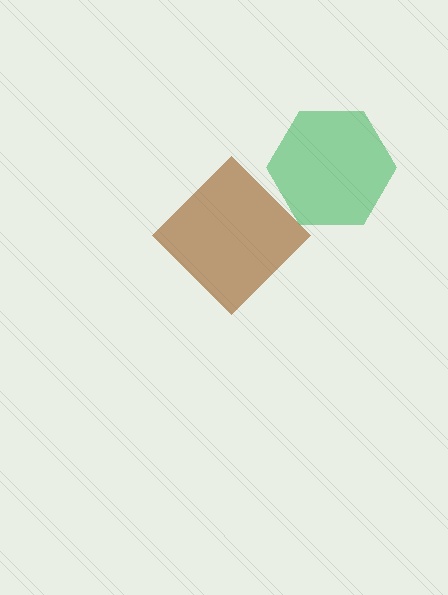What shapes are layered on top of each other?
The layered shapes are: a brown diamond, a green hexagon.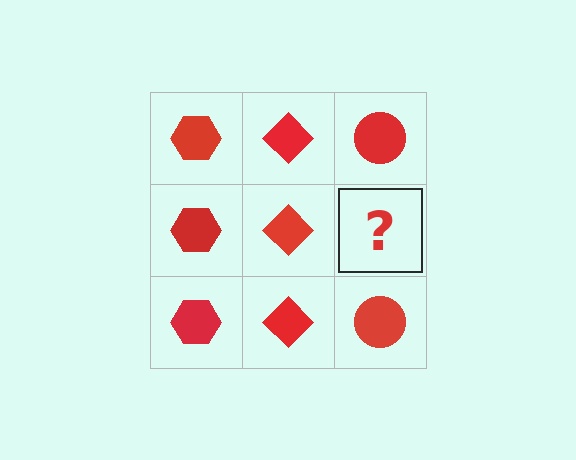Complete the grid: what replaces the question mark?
The question mark should be replaced with a red circle.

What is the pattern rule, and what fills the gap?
The rule is that each column has a consistent shape. The gap should be filled with a red circle.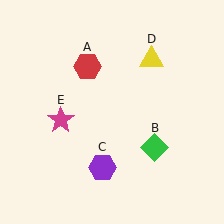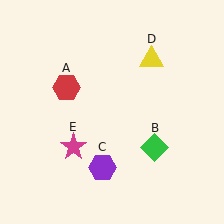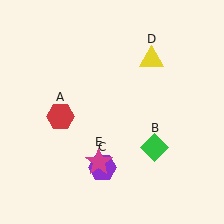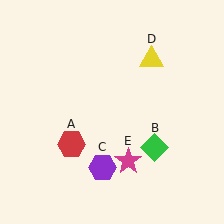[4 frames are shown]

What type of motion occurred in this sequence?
The red hexagon (object A), magenta star (object E) rotated counterclockwise around the center of the scene.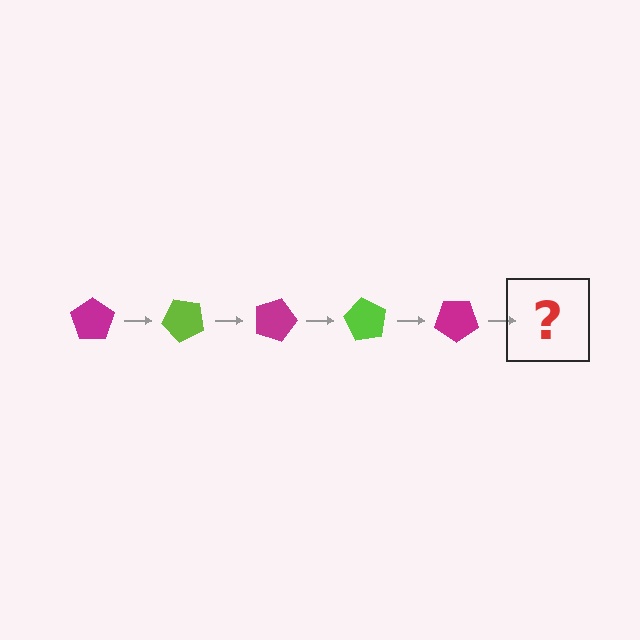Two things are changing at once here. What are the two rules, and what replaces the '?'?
The two rules are that it rotates 45 degrees each step and the color cycles through magenta and lime. The '?' should be a lime pentagon, rotated 225 degrees from the start.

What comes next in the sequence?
The next element should be a lime pentagon, rotated 225 degrees from the start.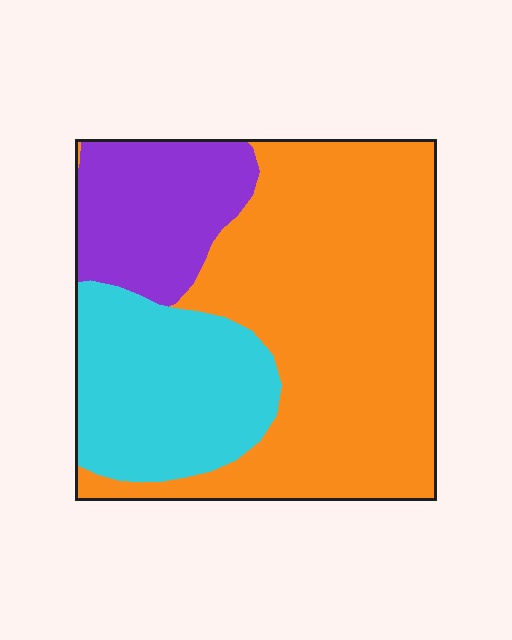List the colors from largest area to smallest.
From largest to smallest: orange, cyan, purple.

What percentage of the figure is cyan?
Cyan covers roughly 25% of the figure.